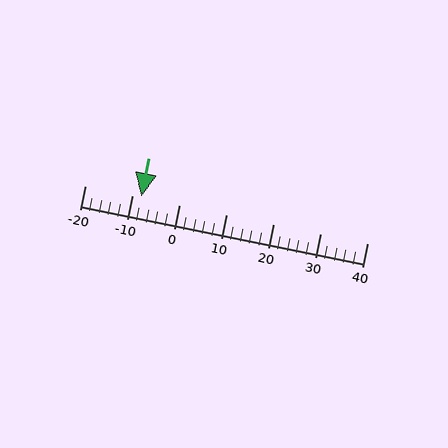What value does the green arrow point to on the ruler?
The green arrow points to approximately -8.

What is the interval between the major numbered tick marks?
The major tick marks are spaced 10 units apart.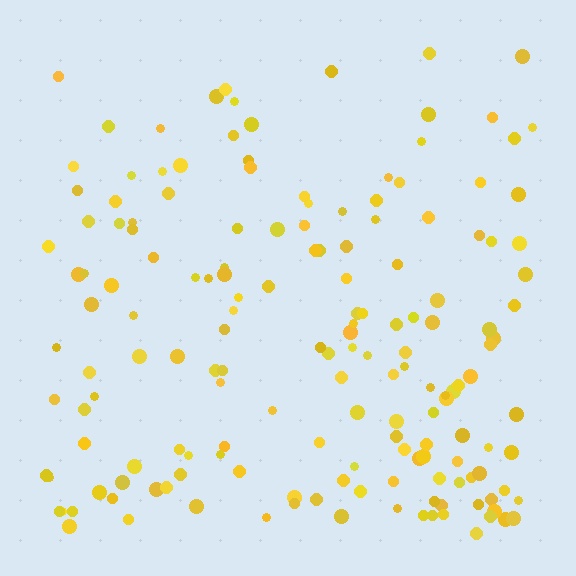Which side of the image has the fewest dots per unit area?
The top.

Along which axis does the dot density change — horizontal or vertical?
Vertical.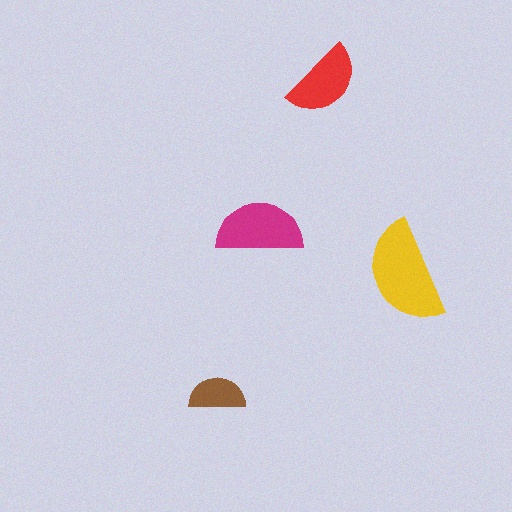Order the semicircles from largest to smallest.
the yellow one, the magenta one, the red one, the brown one.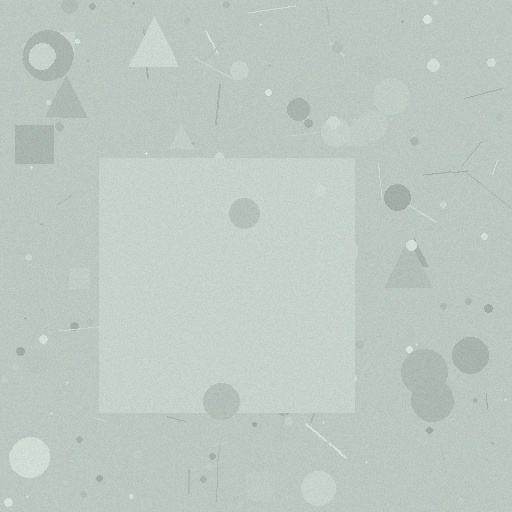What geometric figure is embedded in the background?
A square is embedded in the background.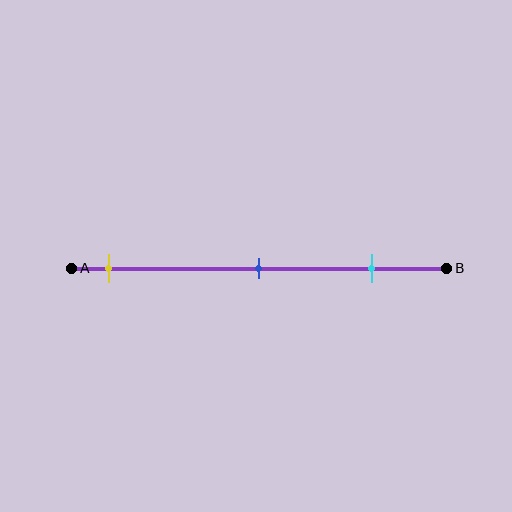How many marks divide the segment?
There are 3 marks dividing the segment.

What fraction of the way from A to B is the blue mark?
The blue mark is approximately 50% (0.5) of the way from A to B.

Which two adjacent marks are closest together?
The blue and cyan marks are the closest adjacent pair.